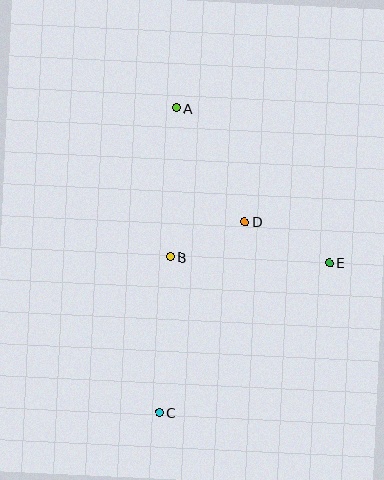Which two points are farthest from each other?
Points A and C are farthest from each other.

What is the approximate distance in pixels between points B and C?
The distance between B and C is approximately 156 pixels.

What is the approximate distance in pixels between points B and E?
The distance between B and E is approximately 159 pixels.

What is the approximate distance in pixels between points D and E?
The distance between D and E is approximately 94 pixels.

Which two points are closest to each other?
Points B and D are closest to each other.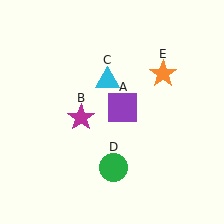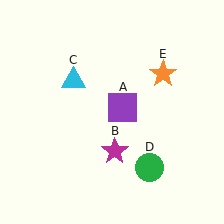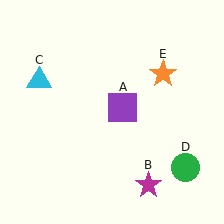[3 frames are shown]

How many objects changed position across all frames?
3 objects changed position: magenta star (object B), cyan triangle (object C), green circle (object D).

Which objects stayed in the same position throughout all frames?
Purple square (object A) and orange star (object E) remained stationary.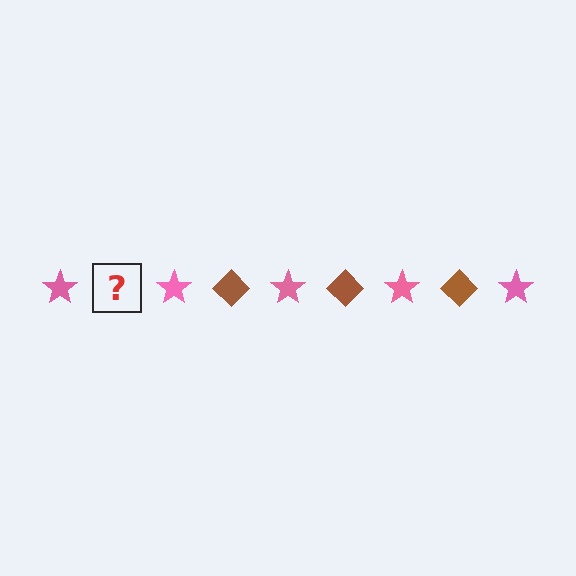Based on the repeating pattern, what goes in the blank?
The blank should be a brown diamond.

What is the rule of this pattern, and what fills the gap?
The rule is that the pattern alternates between pink star and brown diamond. The gap should be filled with a brown diamond.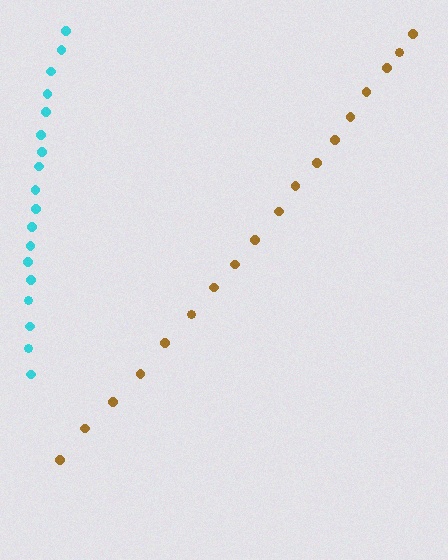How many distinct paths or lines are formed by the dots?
There are 2 distinct paths.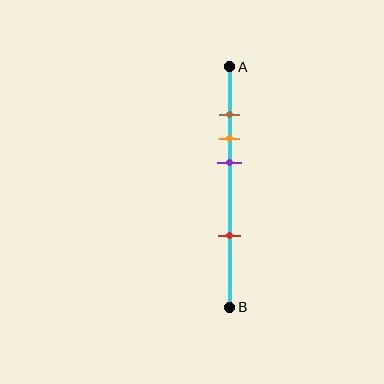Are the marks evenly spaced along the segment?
No, the marks are not evenly spaced.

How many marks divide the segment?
There are 4 marks dividing the segment.